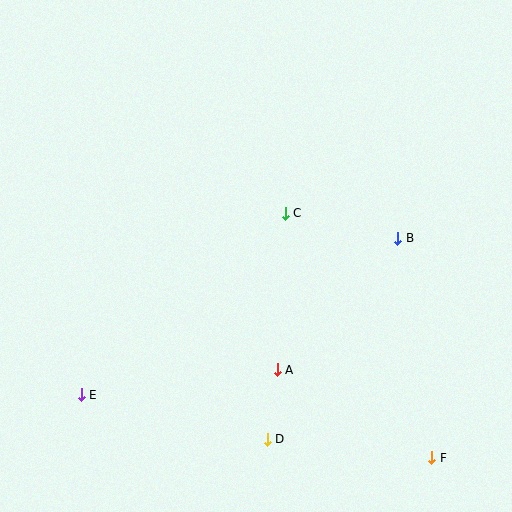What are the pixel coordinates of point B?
Point B is at (398, 238).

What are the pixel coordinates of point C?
Point C is at (285, 213).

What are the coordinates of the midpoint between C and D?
The midpoint between C and D is at (276, 326).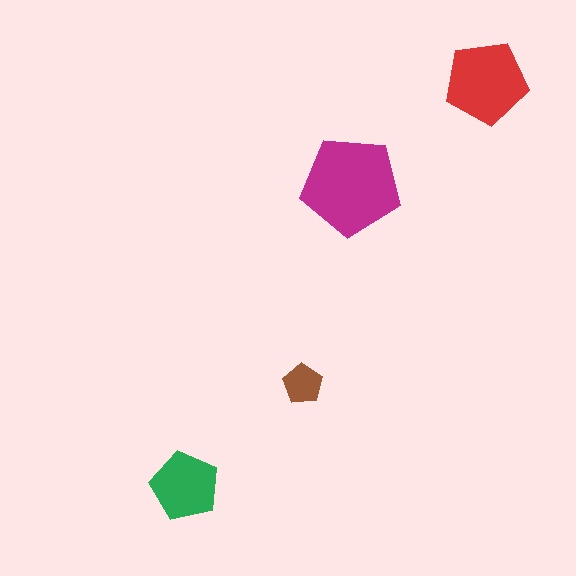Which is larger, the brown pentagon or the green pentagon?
The green one.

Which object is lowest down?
The green pentagon is bottommost.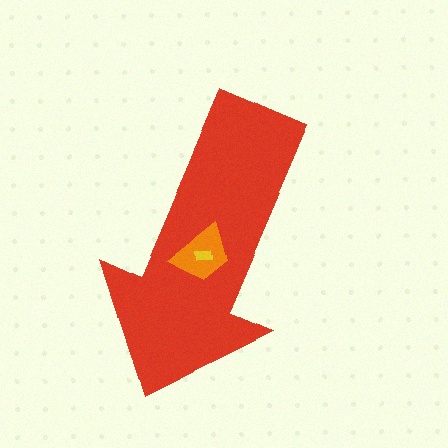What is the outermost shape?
The red arrow.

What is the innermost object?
The yellow rectangle.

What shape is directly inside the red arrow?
The orange trapezoid.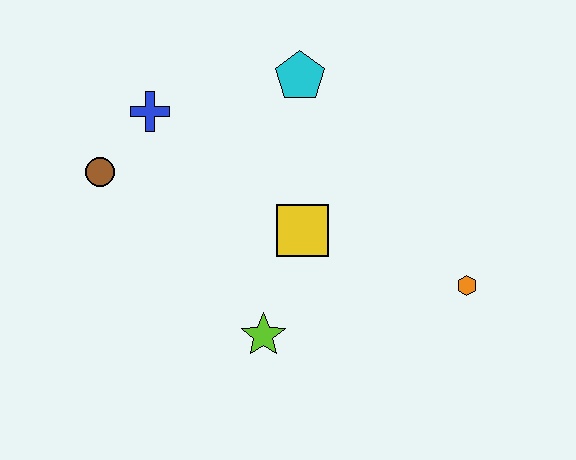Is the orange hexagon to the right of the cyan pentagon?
Yes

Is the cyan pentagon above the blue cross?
Yes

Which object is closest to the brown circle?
The blue cross is closest to the brown circle.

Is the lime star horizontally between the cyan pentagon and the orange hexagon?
No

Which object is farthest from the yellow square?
The brown circle is farthest from the yellow square.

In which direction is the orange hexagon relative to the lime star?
The orange hexagon is to the right of the lime star.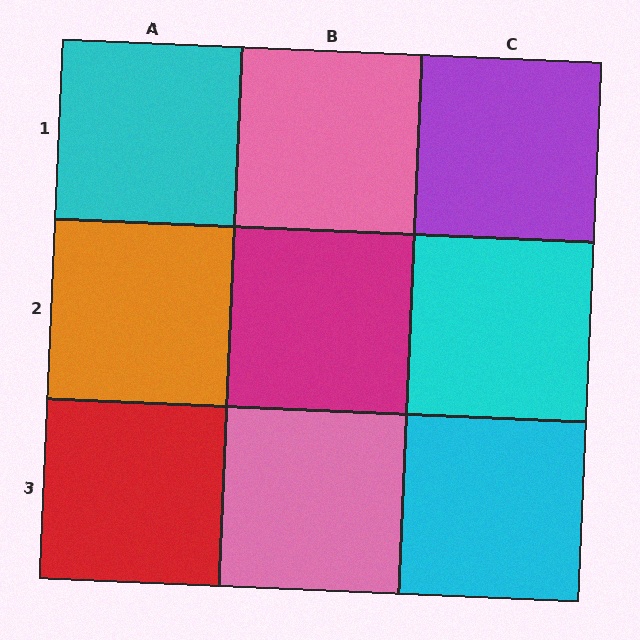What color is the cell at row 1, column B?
Pink.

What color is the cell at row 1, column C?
Purple.